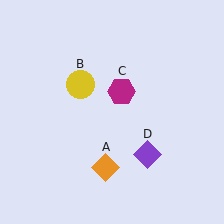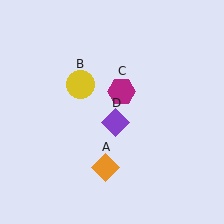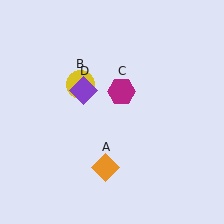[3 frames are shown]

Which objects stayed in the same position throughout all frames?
Orange diamond (object A) and yellow circle (object B) and magenta hexagon (object C) remained stationary.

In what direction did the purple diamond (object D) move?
The purple diamond (object D) moved up and to the left.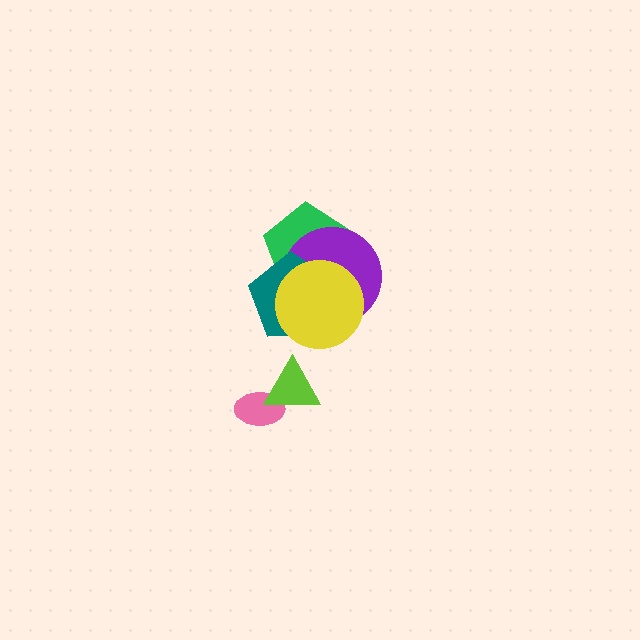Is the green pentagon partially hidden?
Yes, it is partially covered by another shape.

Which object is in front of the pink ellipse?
The lime triangle is in front of the pink ellipse.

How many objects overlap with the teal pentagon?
3 objects overlap with the teal pentagon.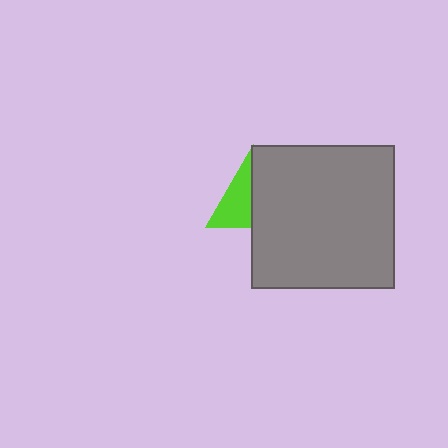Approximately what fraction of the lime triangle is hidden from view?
Roughly 54% of the lime triangle is hidden behind the gray square.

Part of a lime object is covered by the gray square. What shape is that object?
It is a triangle.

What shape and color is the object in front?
The object in front is a gray square.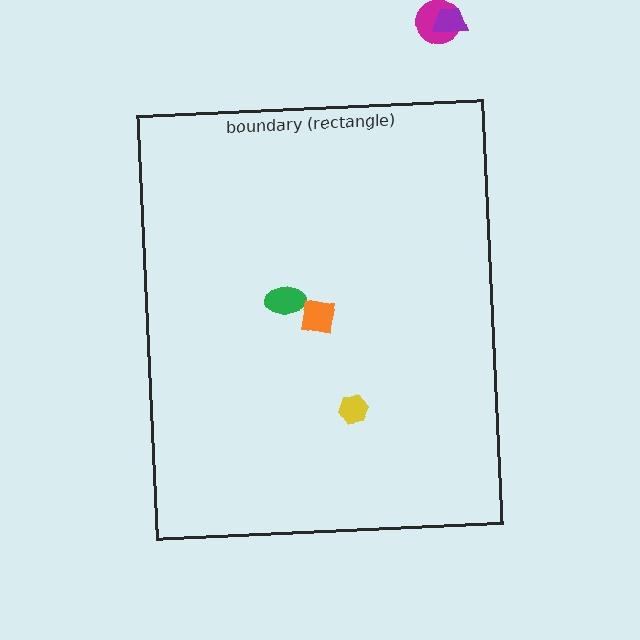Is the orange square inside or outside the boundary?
Inside.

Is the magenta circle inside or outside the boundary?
Outside.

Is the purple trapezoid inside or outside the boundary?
Outside.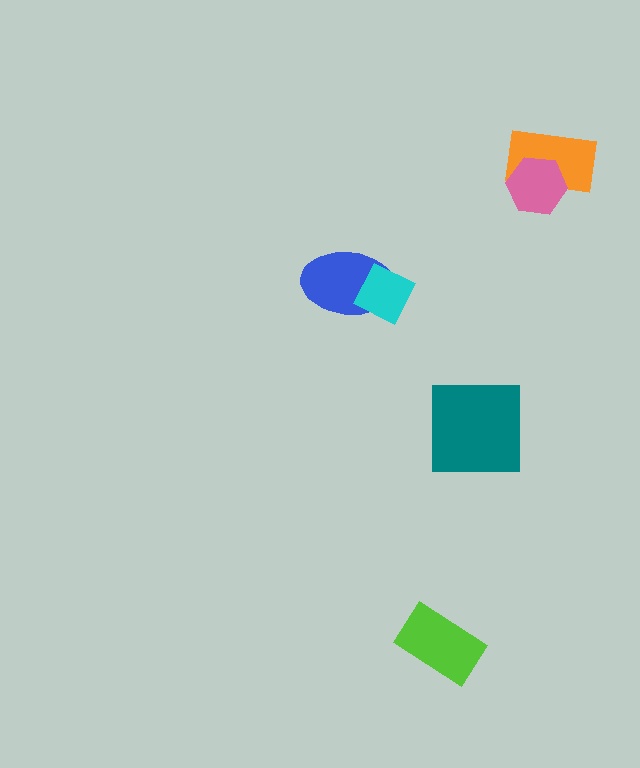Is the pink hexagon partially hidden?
No, no other shape covers it.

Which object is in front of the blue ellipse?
The cyan diamond is in front of the blue ellipse.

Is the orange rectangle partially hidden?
Yes, it is partially covered by another shape.